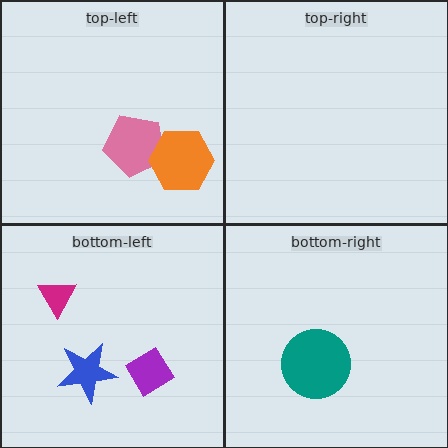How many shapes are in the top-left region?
2.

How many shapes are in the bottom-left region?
3.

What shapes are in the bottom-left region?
The purple diamond, the magenta triangle, the blue star.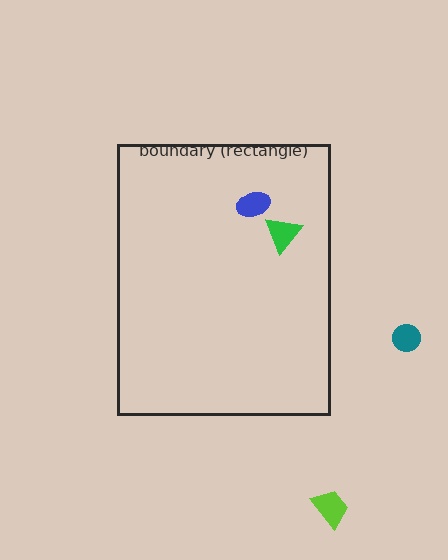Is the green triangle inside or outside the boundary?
Inside.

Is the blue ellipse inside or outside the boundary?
Inside.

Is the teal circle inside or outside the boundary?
Outside.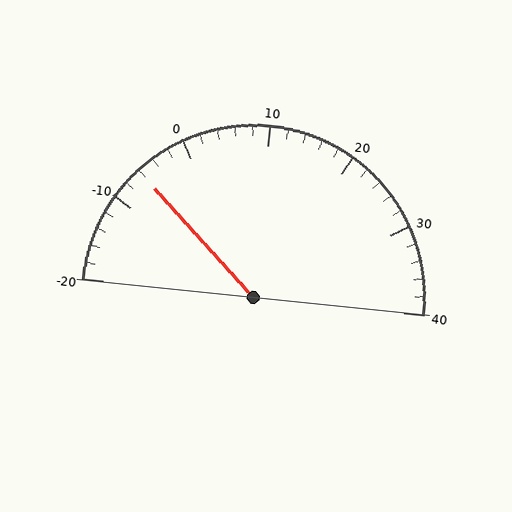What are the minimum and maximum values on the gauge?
The gauge ranges from -20 to 40.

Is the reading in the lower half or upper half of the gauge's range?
The reading is in the lower half of the range (-20 to 40).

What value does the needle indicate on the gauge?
The needle indicates approximately -6.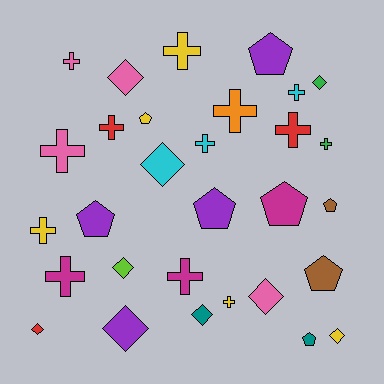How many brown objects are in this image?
There are 2 brown objects.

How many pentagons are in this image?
There are 8 pentagons.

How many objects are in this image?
There are 30 objects.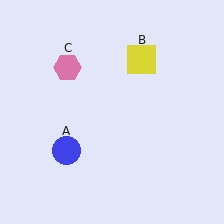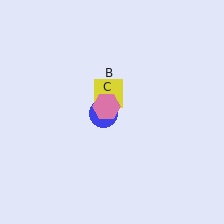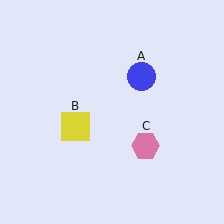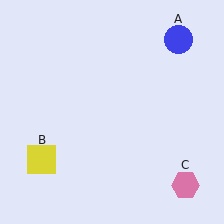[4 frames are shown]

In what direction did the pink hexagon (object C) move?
The pink hexagon (object C) moved down and to the right.